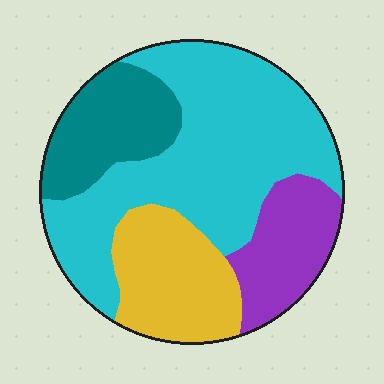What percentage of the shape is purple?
Purple takes up less than a sixth of the shape.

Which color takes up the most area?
Cyan, at roughly 50%.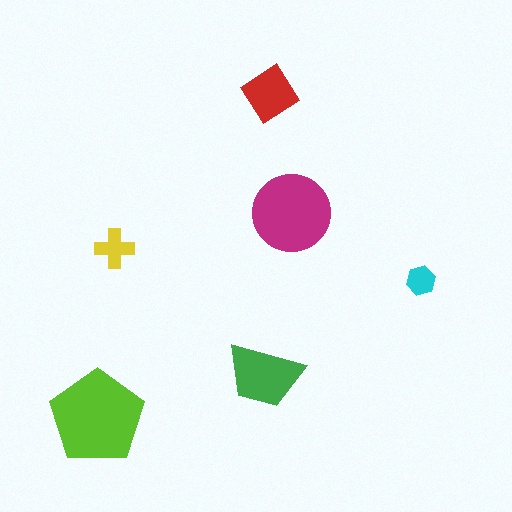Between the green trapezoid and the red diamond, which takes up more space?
The green trapezoid.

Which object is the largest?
The lime pentagon.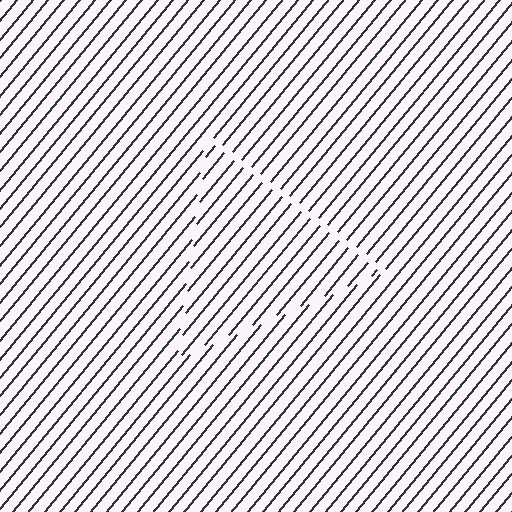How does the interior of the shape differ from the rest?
The interior of the shape contains the same grating, shifted by half a period — the contour is defined by the phase discontinuity where line-ends from the inner and outer gratings abut.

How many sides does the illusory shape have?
3 sides — the line-ends trace a triangle.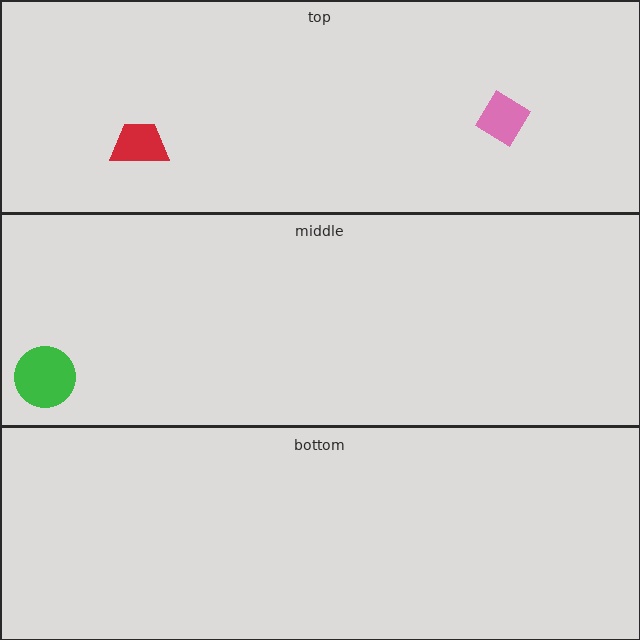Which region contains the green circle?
The middle region.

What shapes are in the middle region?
The green circle.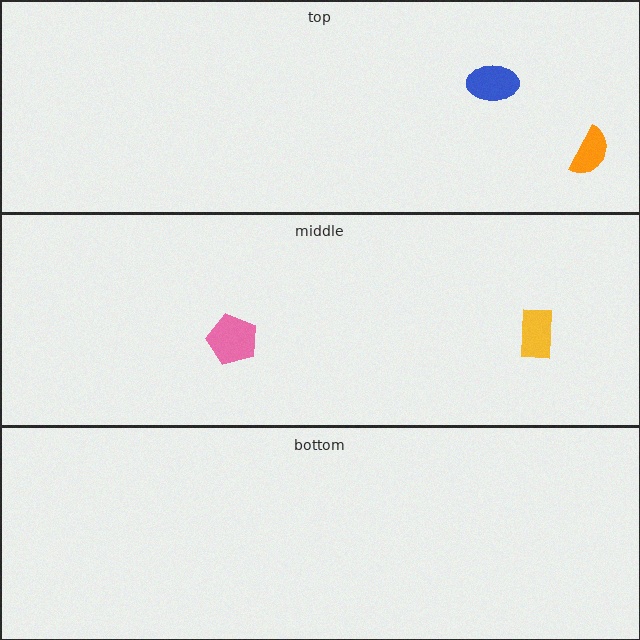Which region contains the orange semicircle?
The top region.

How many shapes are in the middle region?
2.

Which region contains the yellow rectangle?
The middle region.